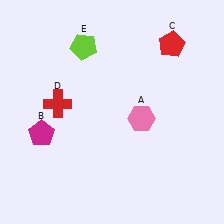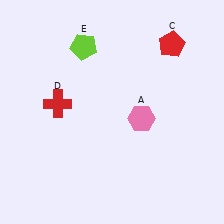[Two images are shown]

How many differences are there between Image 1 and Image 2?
There is 1 difference between the two images.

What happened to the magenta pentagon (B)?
The magenta pentagon (B) was removed in Image 2. It was in the bottom-left area of Image 1.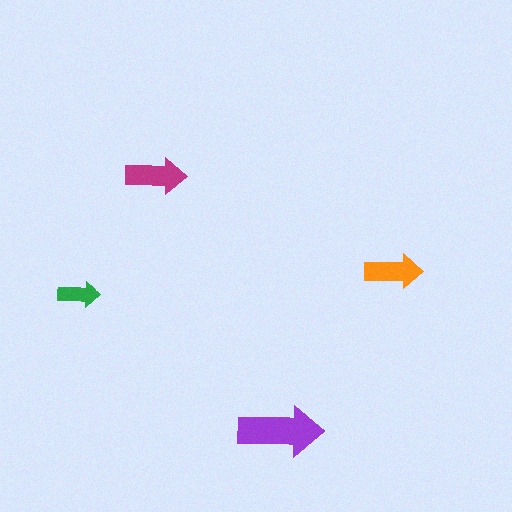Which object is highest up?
The magenta arrow is topmost.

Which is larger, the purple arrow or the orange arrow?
The purple one.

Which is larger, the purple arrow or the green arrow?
The purple one.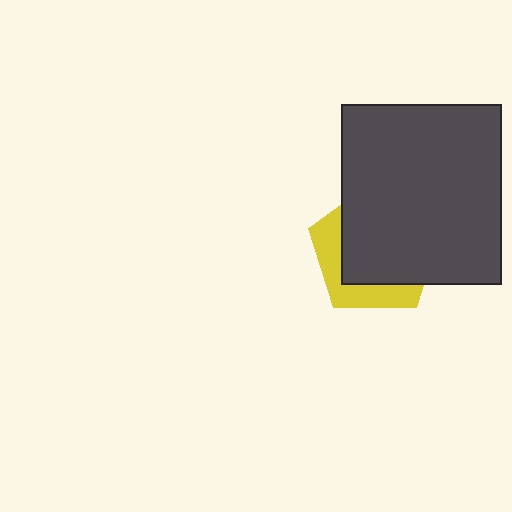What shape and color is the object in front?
The object in front is a dark gray rectangle.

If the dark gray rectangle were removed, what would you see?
You would see the complete yellow pentagon.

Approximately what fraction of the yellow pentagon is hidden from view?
Roughly 68% of the yellow pentagon is hidden behind the dark gray rectangle.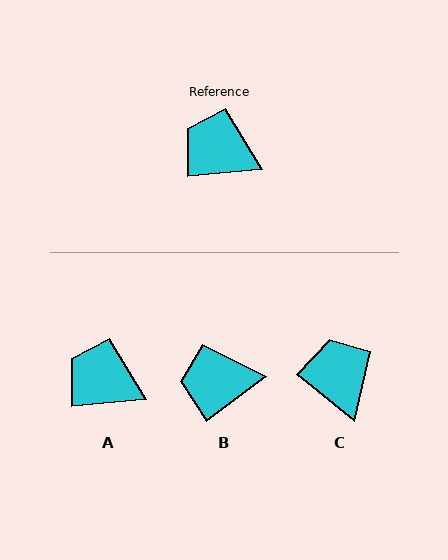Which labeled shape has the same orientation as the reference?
A.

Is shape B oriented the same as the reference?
No, it is off by about 32 degrees.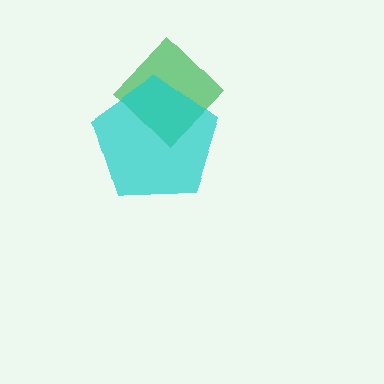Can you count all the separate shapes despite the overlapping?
Yes, there are 2 separate shapes.